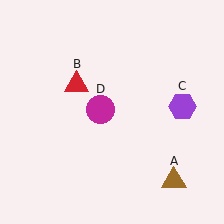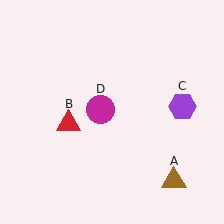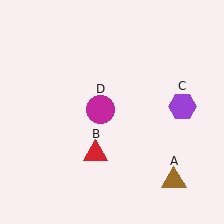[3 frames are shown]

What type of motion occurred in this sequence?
The red triangle (object B) rotated counterclockwise around the center of the scene.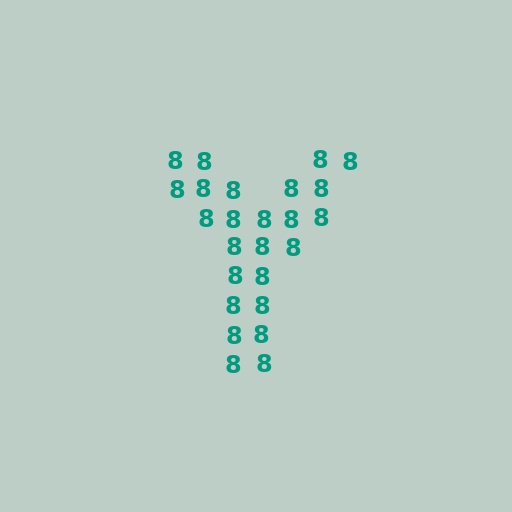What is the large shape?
The large shape is the letter Y.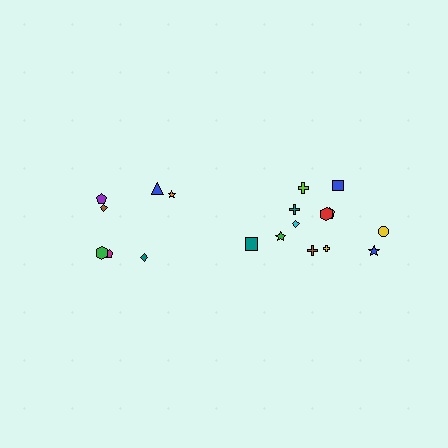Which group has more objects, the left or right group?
The right group.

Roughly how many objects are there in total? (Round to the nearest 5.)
Roughly 20 objects in total.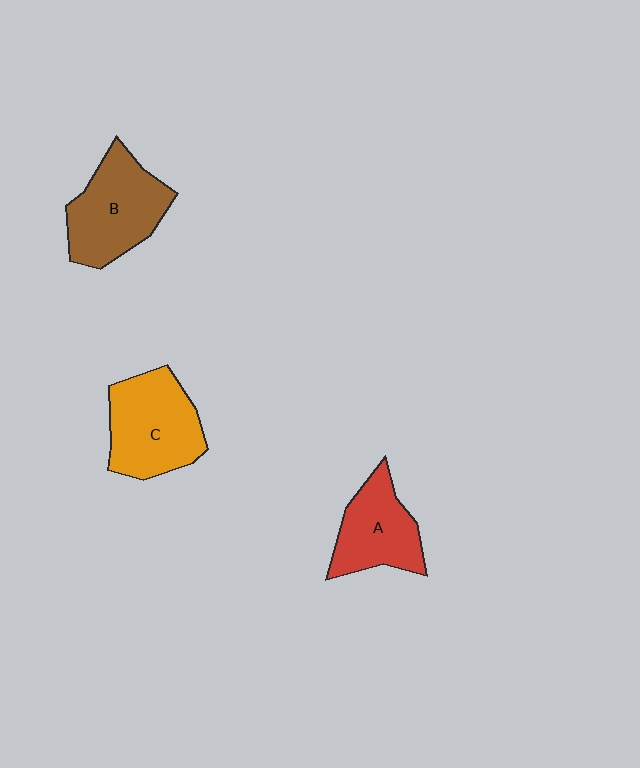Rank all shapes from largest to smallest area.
From largest to smallest: C (orange), B (brown), A (red).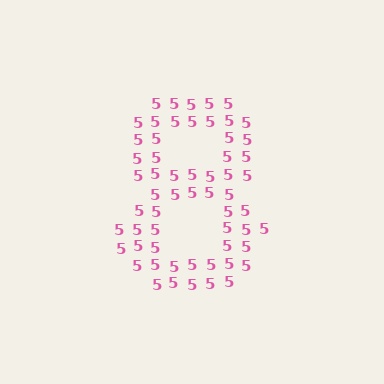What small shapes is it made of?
It is made of small digit 5's.